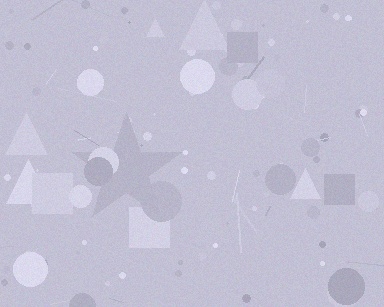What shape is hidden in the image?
A star is hidden in the image.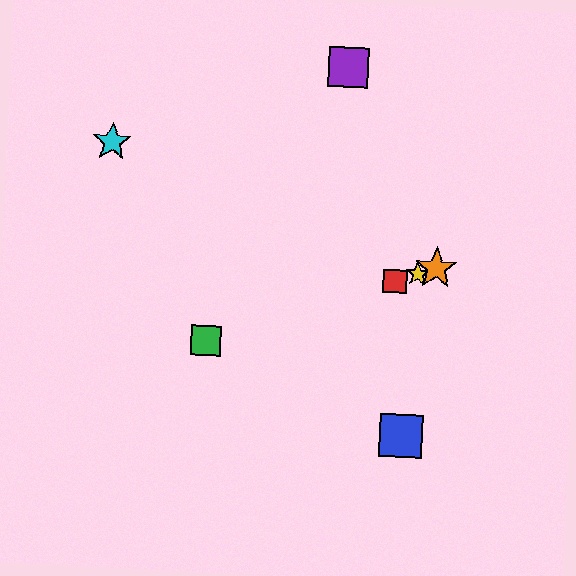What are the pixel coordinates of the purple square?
The purple square is at (349, 67).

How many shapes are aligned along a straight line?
4 shapes (the red square, the green square, the yellow star, the orange star) are aligned along a straight line.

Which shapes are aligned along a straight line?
The red square, the green square, the yellow star, the orange star are aligned along a straight line.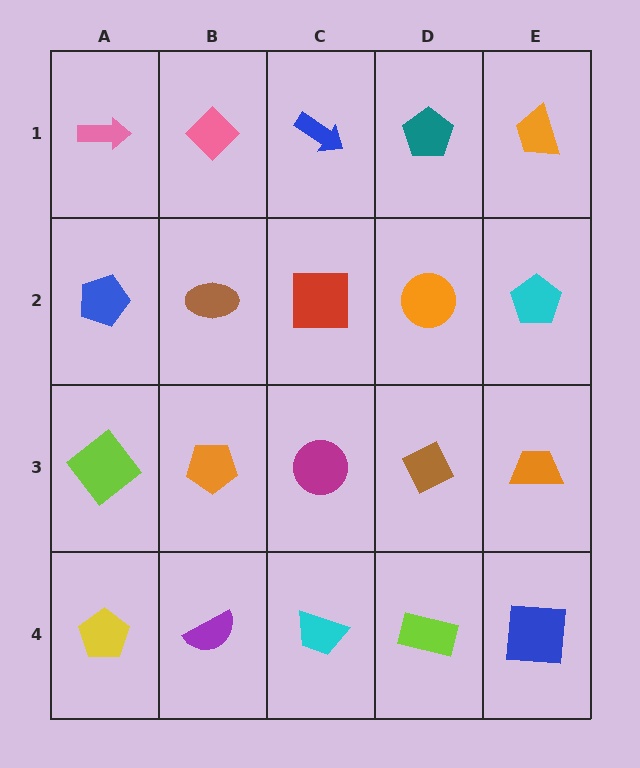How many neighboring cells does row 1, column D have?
3.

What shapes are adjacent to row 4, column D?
A brown diamond (row 3, column D), a cyan trapezoid (row 4, column C), a blue square (row 4, column E).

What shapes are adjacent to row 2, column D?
A teal pentagon (row 1, column D), a brown diamond (row 3, column D), a red square (row 2, column C), a cyan pentagon (row 2, column E).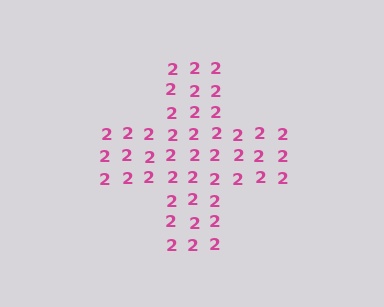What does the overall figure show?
The overall figure shows a cross.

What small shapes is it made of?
It is made of small digit 2's.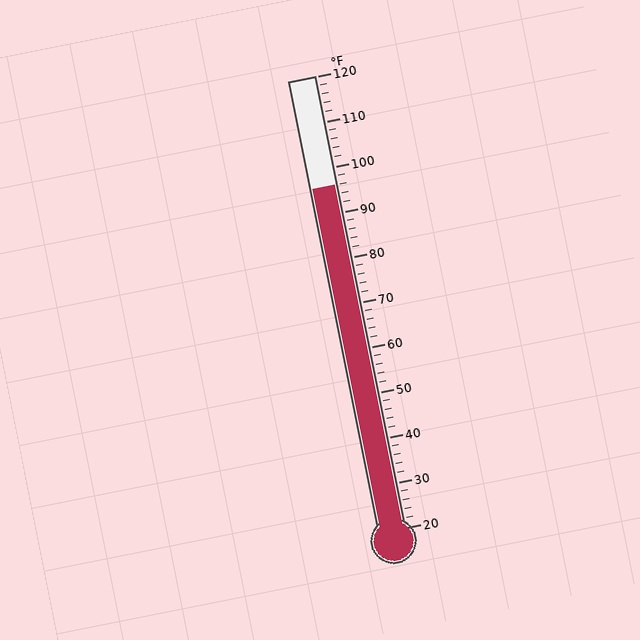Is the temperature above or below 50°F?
The temperature is above 50°F.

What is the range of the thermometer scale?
The thermometer scale ranges from 20°F to 120°F.